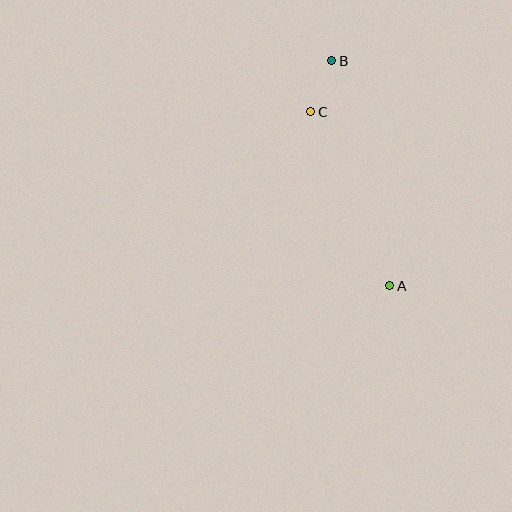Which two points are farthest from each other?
Points A and B are farthest from each other.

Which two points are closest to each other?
Points B and C are closest to each other.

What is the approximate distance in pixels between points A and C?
The distance between A and C is approximately 191 pixels.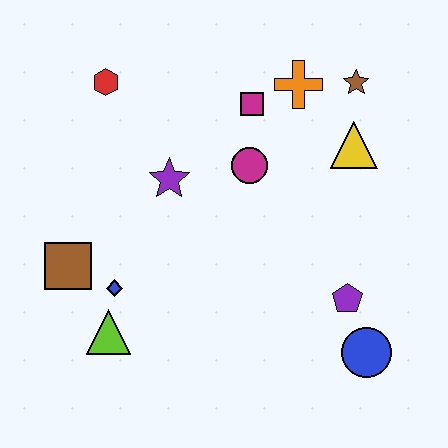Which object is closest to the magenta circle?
The magenta square is closest to the magenta circle.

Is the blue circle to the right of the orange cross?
Yes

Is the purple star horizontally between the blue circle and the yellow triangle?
No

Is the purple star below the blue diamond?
No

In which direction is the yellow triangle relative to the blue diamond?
The yellow triangle is to the right of the blue diamond.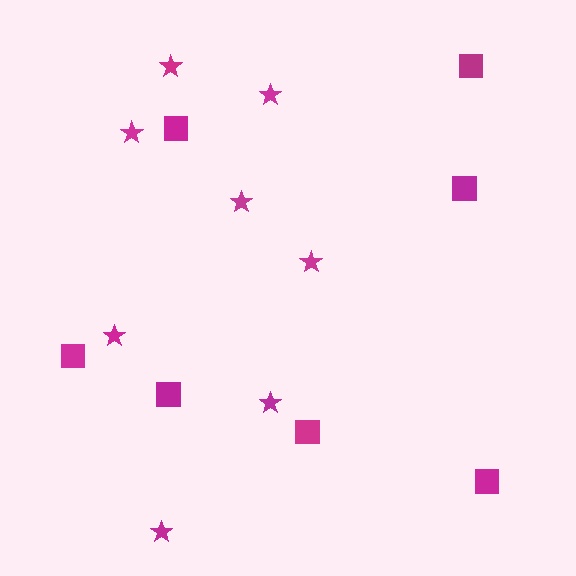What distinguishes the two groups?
There are 2 groups: one group of squares (7) and one group of stars (8).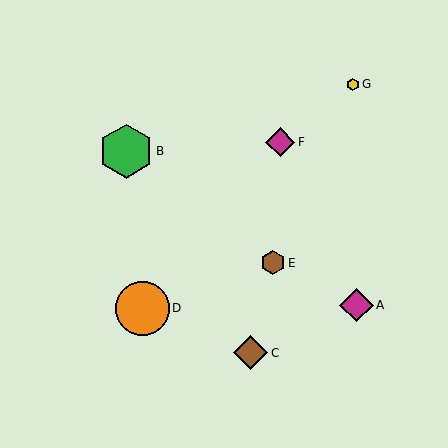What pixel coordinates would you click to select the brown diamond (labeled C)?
Click at (251, 353) to select the brown diamond C.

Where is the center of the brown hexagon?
The center of the brown hexagon is at (273, 263).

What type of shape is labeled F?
Shape F is a magenta diamond.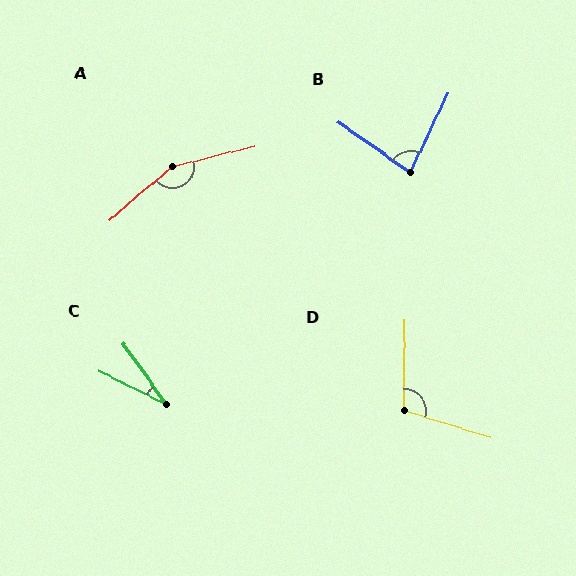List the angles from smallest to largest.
C (28°), B (80°), D (106°), A (153°).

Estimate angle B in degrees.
Approximately 80 degrees.